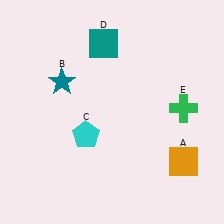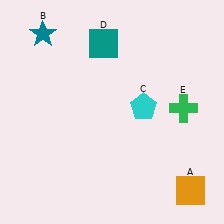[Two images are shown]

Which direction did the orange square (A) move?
The orange square (A) moved down.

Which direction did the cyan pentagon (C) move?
The cyan pentagon (C) moved right.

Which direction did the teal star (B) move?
The teal star (B) moved up.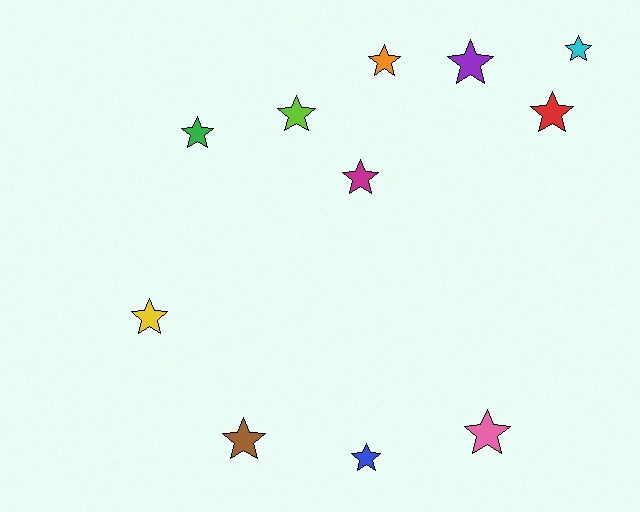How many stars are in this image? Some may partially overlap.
There are 11 stars.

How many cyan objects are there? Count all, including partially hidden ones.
There is 1 cyan object.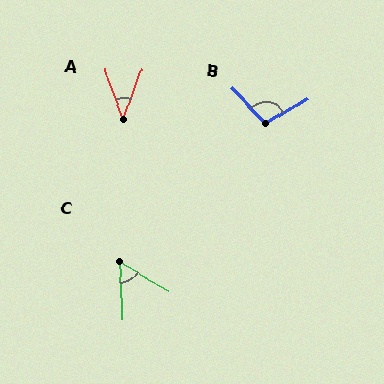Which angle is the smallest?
A, at approximately 40 degrees.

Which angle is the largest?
B, at approximately 104 degrees.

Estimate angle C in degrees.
Approximately 56 degrees.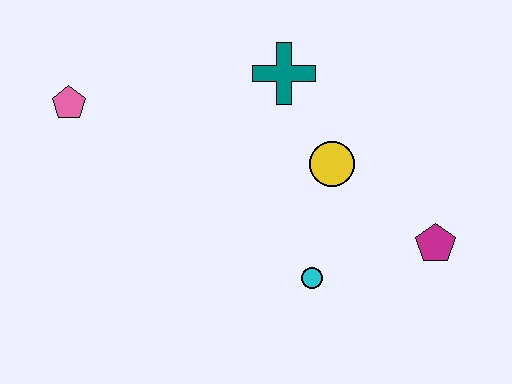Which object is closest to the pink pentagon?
The teal cross is closest to the pink pentagon.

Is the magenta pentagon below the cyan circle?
No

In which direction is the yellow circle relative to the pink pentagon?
The yellow circle is to the right of the pink pentagon.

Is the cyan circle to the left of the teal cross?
No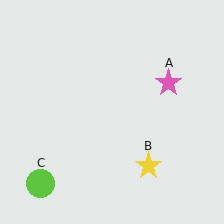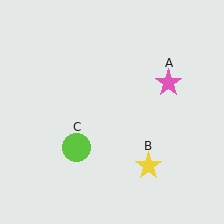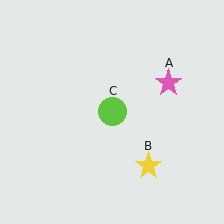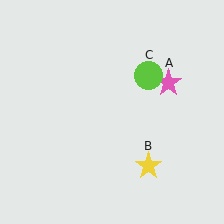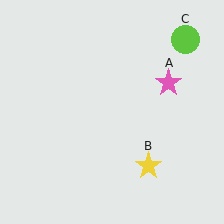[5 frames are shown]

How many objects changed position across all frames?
1 object changed position: lime circle (object C).